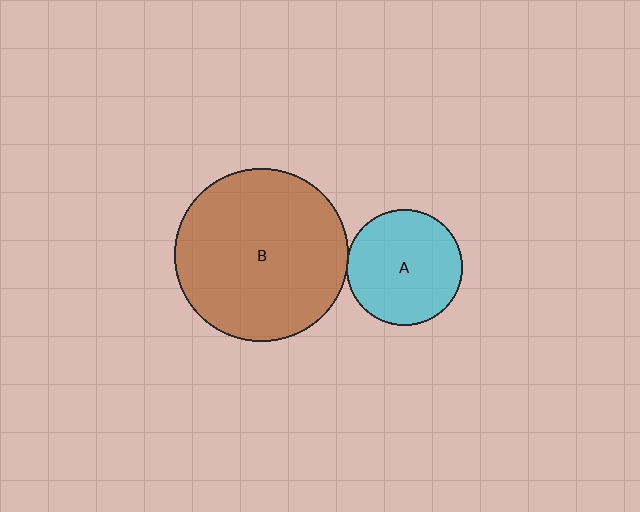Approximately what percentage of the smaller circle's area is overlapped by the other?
Approximately 5%.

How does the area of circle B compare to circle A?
Approximately 2.3 times.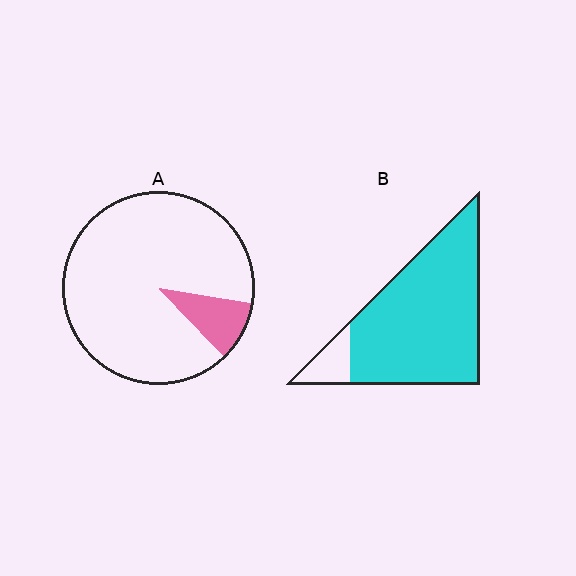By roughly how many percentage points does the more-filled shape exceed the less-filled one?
By roughly 80 percentage points (B over A).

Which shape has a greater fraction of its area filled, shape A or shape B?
Shape B.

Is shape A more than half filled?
No.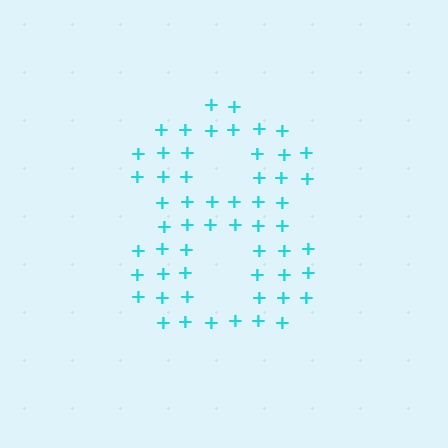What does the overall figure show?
The overall figure shows the digit 8.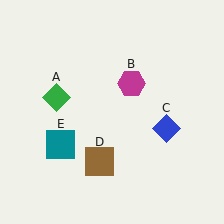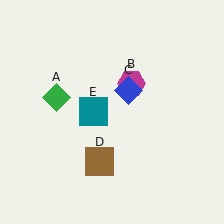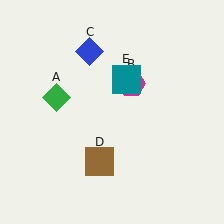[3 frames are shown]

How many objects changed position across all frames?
2 objects changed position: blue diamond (object C), teal square (object E).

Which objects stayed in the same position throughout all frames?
Green diamond (object A) and magenta hexagon (object B) and brown square (object D) remained stationary.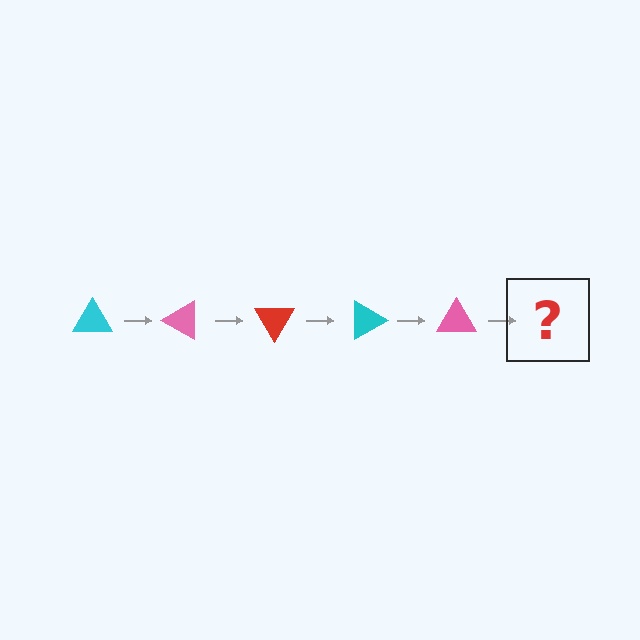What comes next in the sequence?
The next element should be a red triangle, rotated 150 degrees from the start.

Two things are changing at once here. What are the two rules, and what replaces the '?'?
The two rules are that it rotates 30 degrees each step and the color cycles through cyan, pink, and red. The '?' should be a red triangle, rotated 150 degrees from the start.